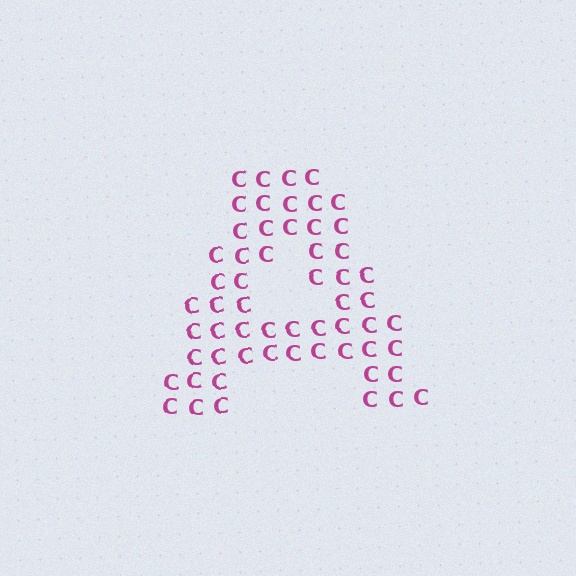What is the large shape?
The large shape is the letter A.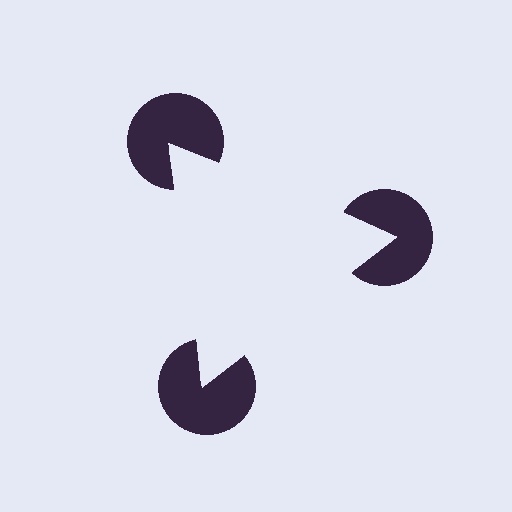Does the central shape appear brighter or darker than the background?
It typically appears slightly brighter than the background, even though no actual brightness change is drawn.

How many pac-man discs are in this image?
There are 3 — one at each vertex of the illusory triangle.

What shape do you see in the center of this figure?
An illusory triangle — its edges are inferred from the aligned wedge cuts in the pac-man discs, not physically drawn.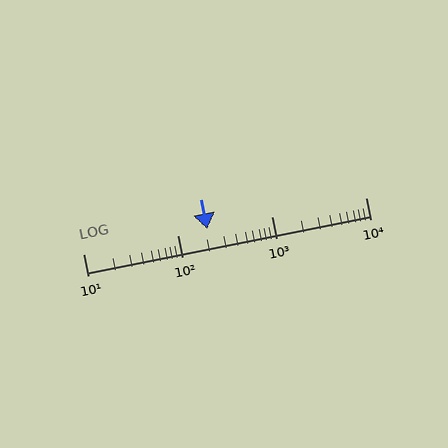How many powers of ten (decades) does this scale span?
The scale spans 3 decades, from 10 to 10000.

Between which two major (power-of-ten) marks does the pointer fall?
The pointer is between 100 and 1000.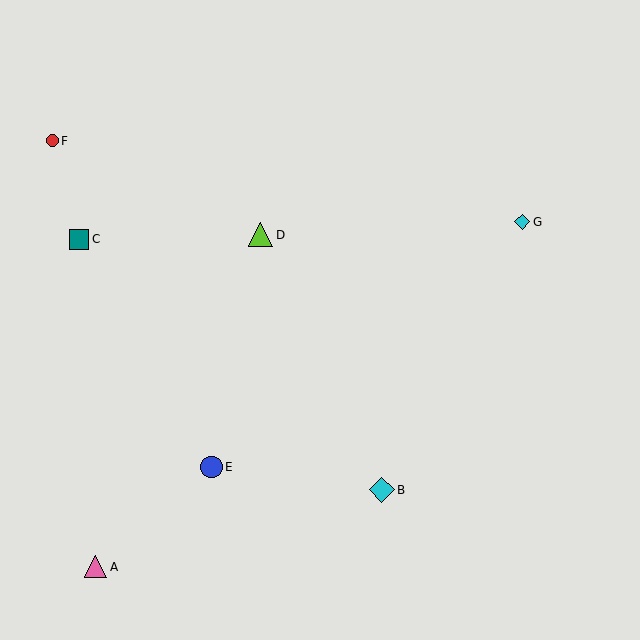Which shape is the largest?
The cyan diamond (labeled B) is the largest.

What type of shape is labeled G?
Shape G is a cyan diamond.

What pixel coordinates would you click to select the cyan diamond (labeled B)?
Click at (382, 490) to select the cyan diamond B.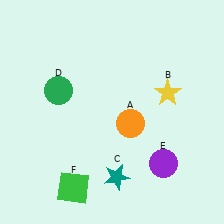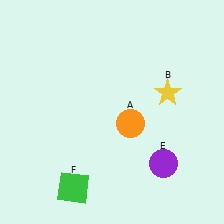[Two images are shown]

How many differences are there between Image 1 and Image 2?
There are 2 differences between the two images.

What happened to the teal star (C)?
The teal star (C) was removed in Image 2. It was in the bottom-right area of Image 1.